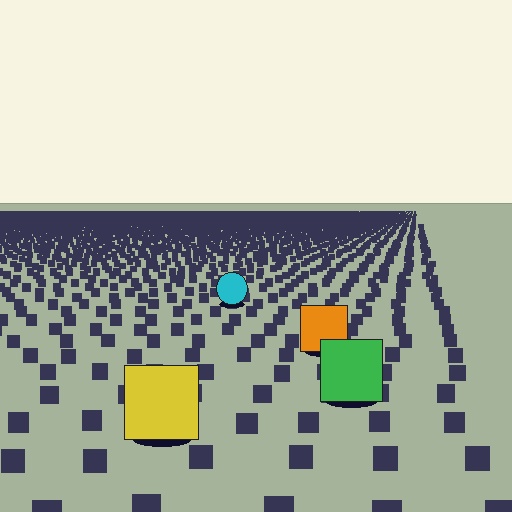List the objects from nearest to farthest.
From nearest to farthest: the yellow square, the green square, the orange square, the cyan circle.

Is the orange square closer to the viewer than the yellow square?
No. The yellow square is closer — you can tell from the texture gradient: the ground texture is coarser near it.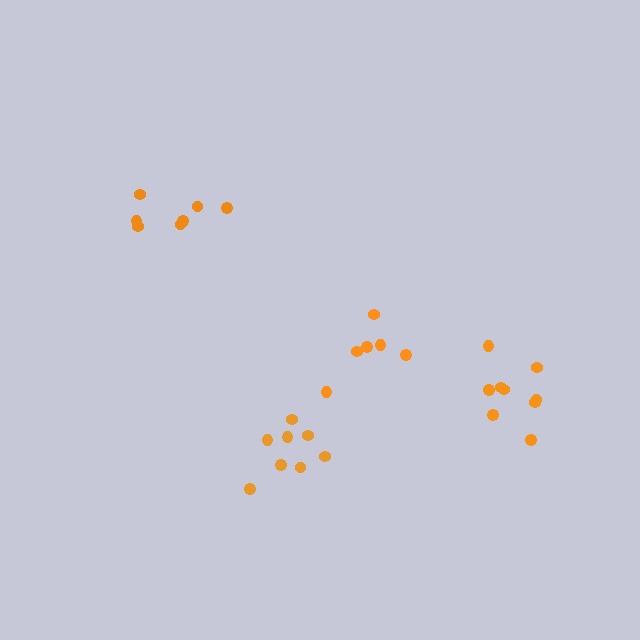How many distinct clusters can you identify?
There are 4 distinct clusters.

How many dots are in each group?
Group 1: 6 dots, Group 2: 7 dots, Group 3: 8 dots, Group 4: 9 dots (30 total).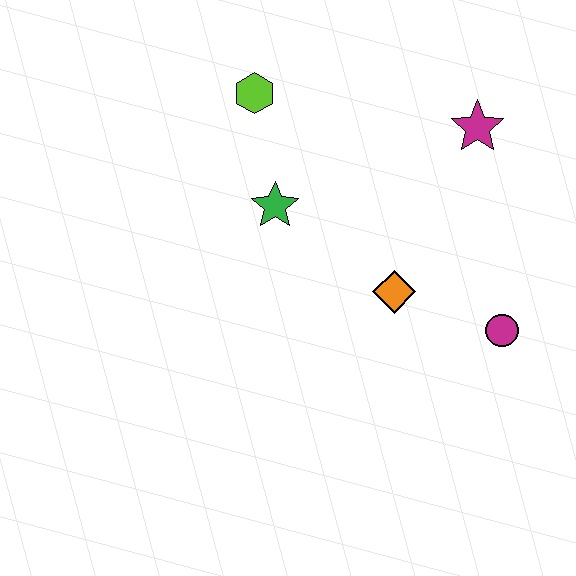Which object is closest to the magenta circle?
The orange diamond is closest to the magenta circle.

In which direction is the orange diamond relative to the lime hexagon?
The orange diamond is below the lime hexagon.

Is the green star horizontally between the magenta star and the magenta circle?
No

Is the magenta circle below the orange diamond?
Yes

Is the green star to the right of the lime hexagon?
Yes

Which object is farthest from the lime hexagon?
The magenta circle is farthest from the lime hexagon.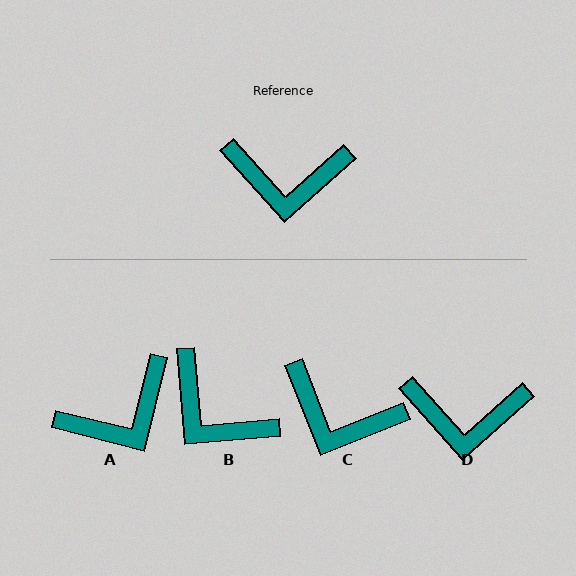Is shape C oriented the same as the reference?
No, it is off by about 20 degrees.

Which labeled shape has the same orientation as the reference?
D.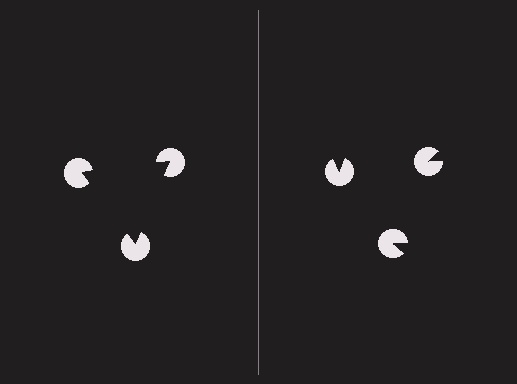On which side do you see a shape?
An illusory triangle appears on the left side. On the right side the wedge cuts are rotated, so no coherent shape forms.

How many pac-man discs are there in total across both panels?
6 — 3 on each side.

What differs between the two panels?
The pac-man discs are positioned identically on both sides; only the wedge orientations differ. On the left they align to a triangle; on the right they are misaligned.